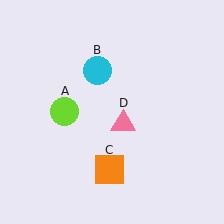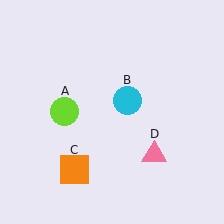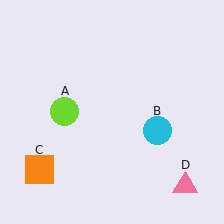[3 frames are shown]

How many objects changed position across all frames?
3 objects changed position: cyan circle (object B), orange square (object C), pink triangle (object D).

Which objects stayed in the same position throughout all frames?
Lime circle (object A) remained stationary.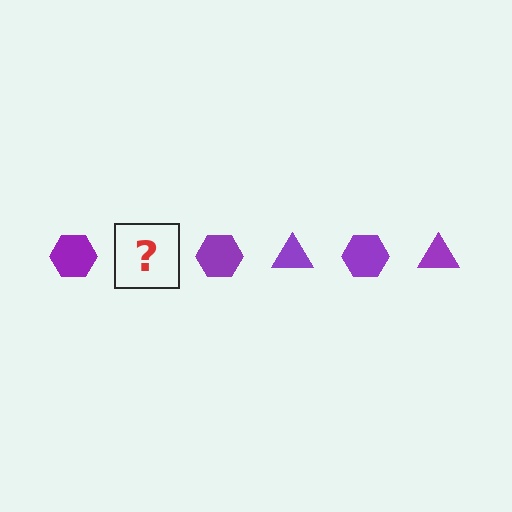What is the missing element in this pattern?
The missing element is a purple triangle.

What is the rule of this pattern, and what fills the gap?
The rule is that the pattern cycles through hexagon, triangle shapes in purple. The gap should be filled with a purple triangle.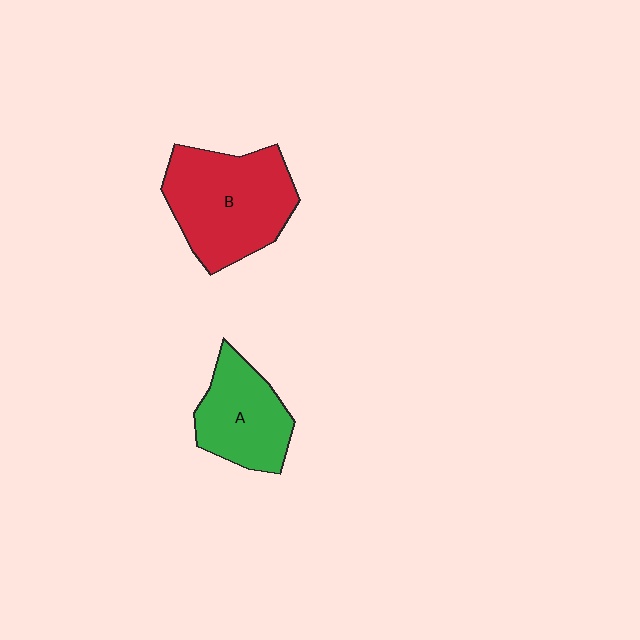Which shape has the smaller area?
Shape A (green).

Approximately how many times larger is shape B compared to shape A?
Approximately 1.5 times.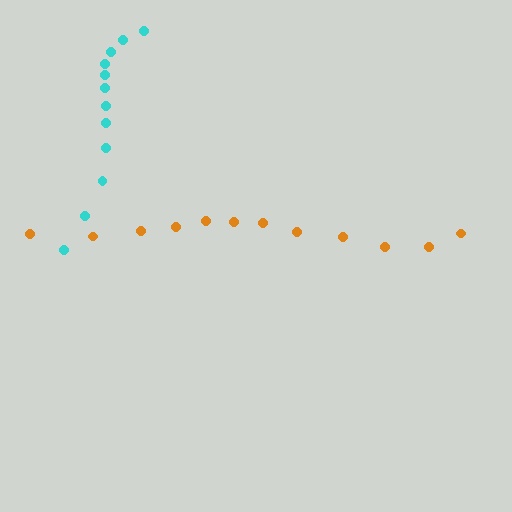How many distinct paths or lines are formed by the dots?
There are 2 distinct paths.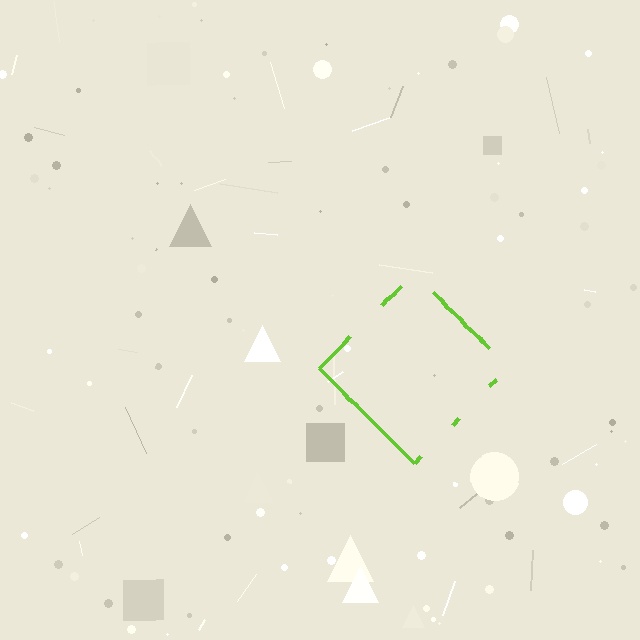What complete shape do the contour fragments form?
The contour fragments form a diamond.